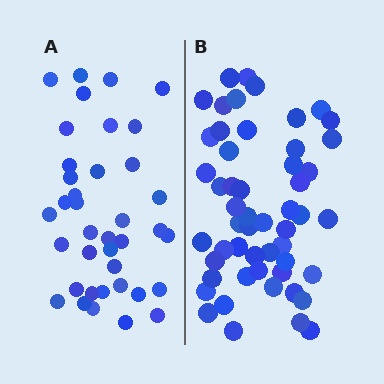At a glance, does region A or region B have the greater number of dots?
Region B (the right region) has more dots.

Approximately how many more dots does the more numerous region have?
Region B has approximately 15 more dots than region A.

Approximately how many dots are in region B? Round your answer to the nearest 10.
About 50 dots. (The exact count is 53, which rounds to 50.)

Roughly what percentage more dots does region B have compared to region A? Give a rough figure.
About 40% more.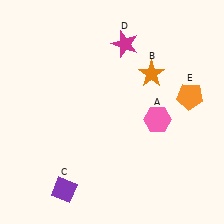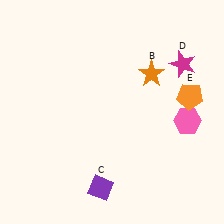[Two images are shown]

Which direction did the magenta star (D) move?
The magenta star (D) moved right.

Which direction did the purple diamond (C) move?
The purple diamond (C) moved right.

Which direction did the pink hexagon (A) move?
The pink hexagon (A) moved right.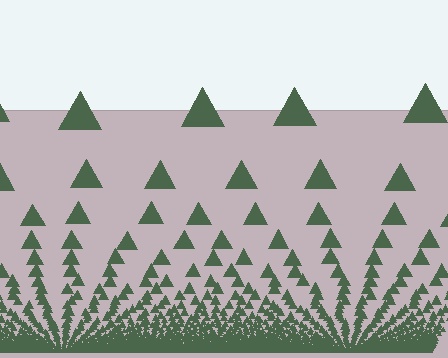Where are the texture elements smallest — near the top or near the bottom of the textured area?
Near the bottom.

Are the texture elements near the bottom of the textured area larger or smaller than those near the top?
Smaller. The gradient is inverted — elements near the bottom are smaller and denser.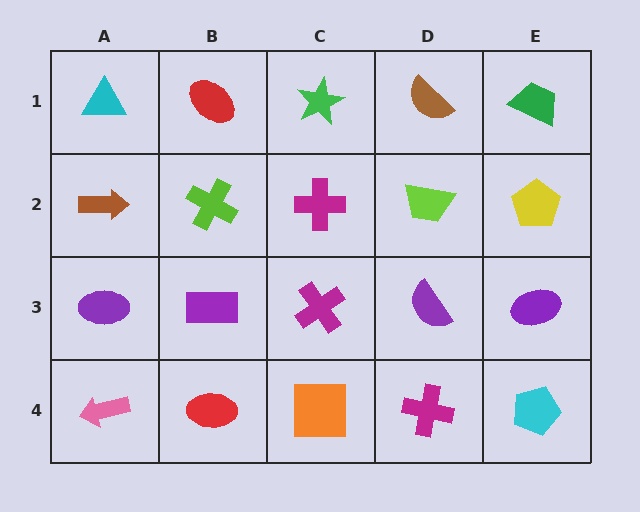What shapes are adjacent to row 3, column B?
A lime cross (row 2, column B), a red ellipse (row 4, column B), a purple ellipse (row 3, column A), a magenta cross (row 3, column C).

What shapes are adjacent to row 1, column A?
A brown arrow (row 2, column A), a red ellipse (row 1, column B).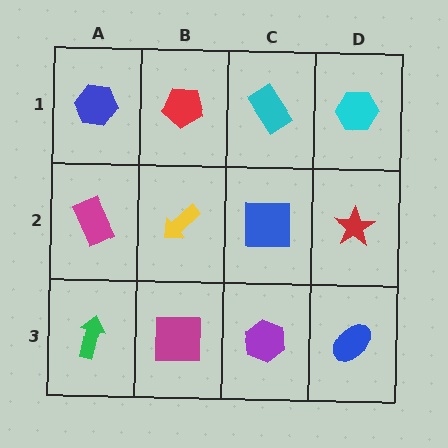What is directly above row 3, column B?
A yellow arrow.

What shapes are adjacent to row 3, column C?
A blue square (row 2, column C), a magenta square (row 3, column B), a blue ellipse (row 3, column D).